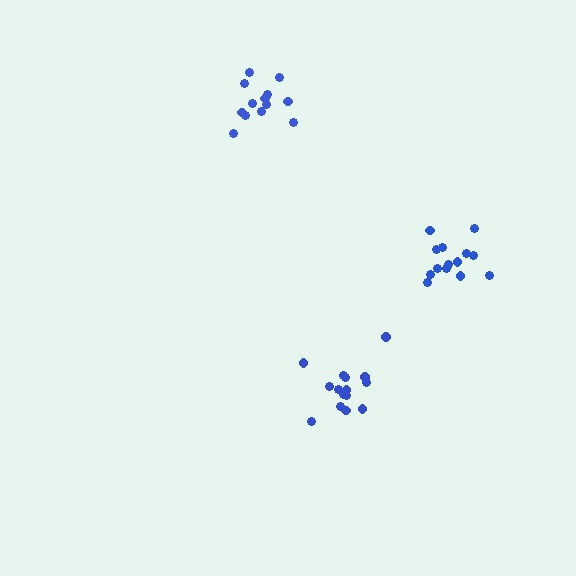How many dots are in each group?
Group 1: 15 dots, Group 2: 13 dots, Group 3: 14 dots (42 total).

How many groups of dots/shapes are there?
There are 3 groups.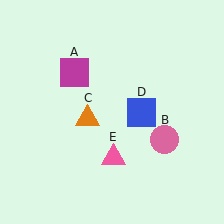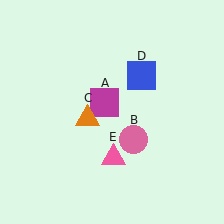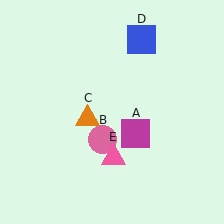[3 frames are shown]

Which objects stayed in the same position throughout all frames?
Orange triangle (object C) and pink triangle (object E) remained stationary.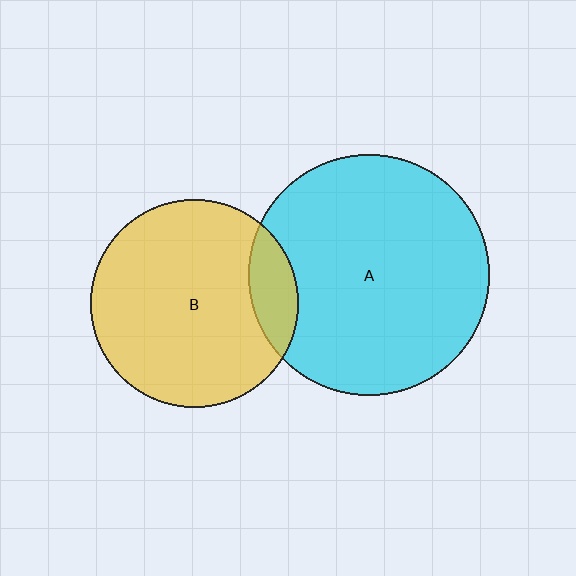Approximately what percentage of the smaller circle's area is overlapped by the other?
Approximately 15%.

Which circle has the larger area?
Circle A (cyan).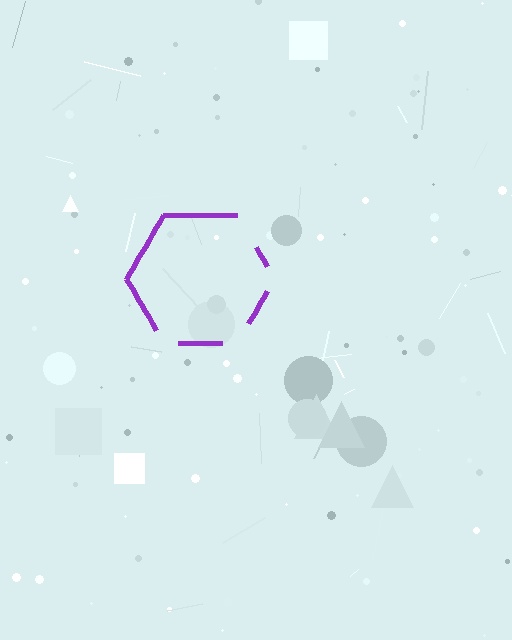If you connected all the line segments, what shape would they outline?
They would outline a hexagon.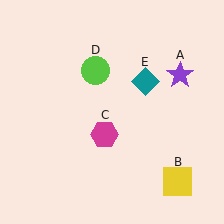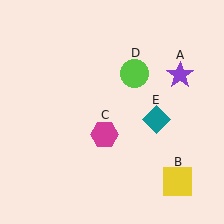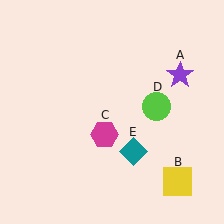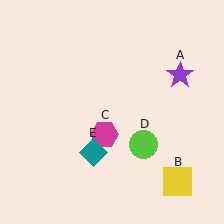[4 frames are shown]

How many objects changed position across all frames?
2 objects changed position: lime circle (object D), teal diamond (object E).